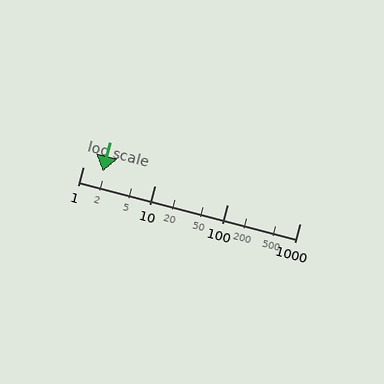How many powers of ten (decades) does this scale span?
The scale spans 3 decades, from 1 to 1000.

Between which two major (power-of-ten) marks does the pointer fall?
The pointer is between 1 and 10.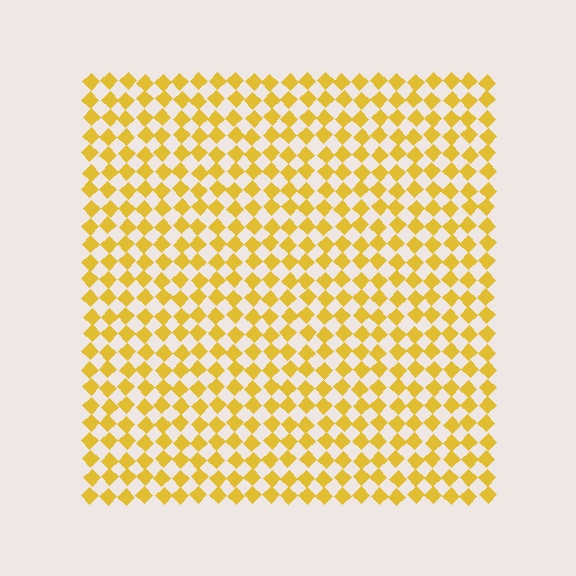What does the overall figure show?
The overall figure shows a square.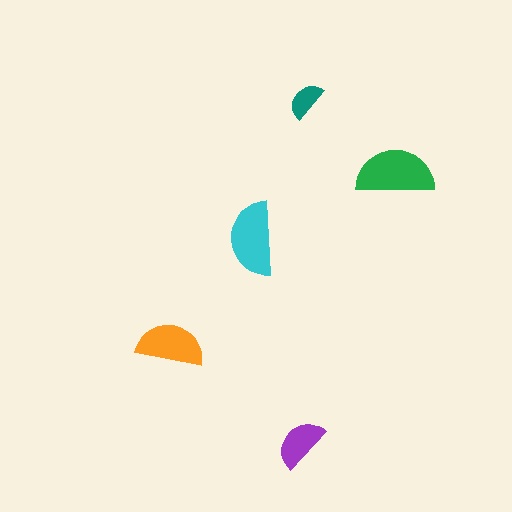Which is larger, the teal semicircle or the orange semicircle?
The orange one.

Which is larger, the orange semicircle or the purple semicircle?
The orange one.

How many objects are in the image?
There are 5 objects in the image.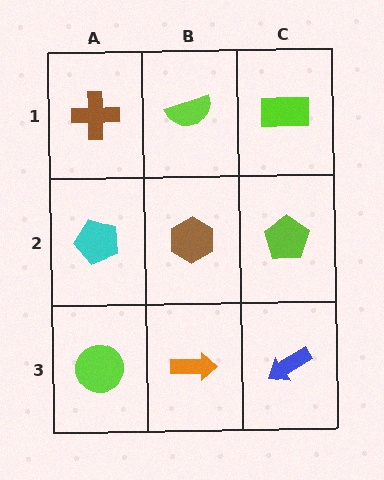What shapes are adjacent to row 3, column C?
A lime pentagon (row 2, column C), an orange arrow (row 3, column B).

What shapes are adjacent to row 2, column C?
A lime rectangle (row 1, column C), a blue arrow (row 3, column C), a brown hexagon (row 2, column B).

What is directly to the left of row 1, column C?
A lime semicircle.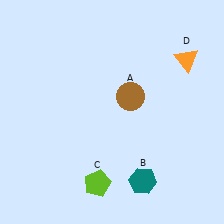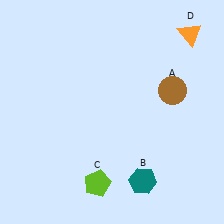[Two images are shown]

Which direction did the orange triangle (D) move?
The orange triangle (D) moved up.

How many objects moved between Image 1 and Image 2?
2 objects moved between the two images.